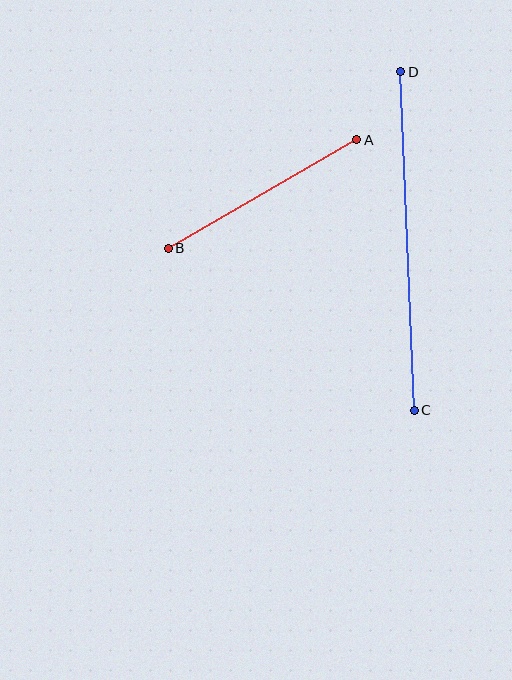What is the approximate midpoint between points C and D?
The midpoint is at approximately (408, 241) pixels.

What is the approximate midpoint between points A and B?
The midpoint is at approximately (262, 194) pixels.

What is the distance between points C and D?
The distance is approximately 339 pixels.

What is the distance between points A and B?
The distance is approximately 218 pixels.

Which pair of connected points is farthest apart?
Points C and D are farthest apart.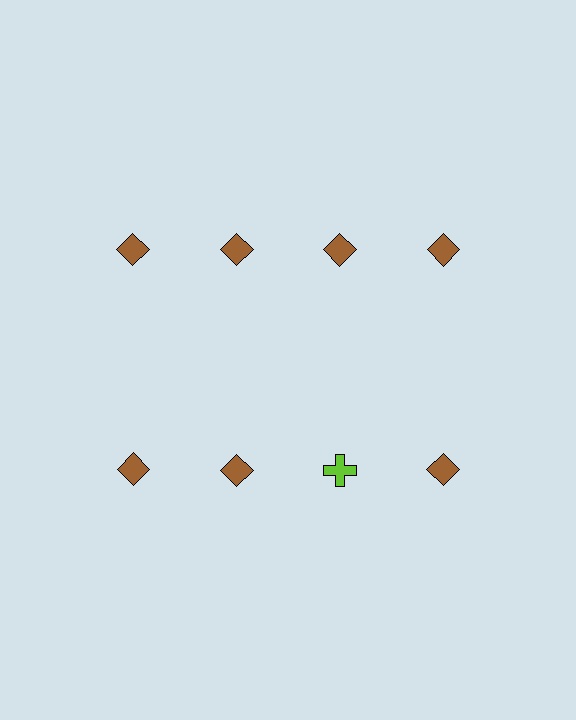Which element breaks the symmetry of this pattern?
The lime cross in the second row, center column breaks the symmetry. All other shapes are brown diamonds.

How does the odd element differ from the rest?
It differs in both color (lime instead of brown) and shape (cross instead of diamond).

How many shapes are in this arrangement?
There are 8 shapes arranged in a grid pattern.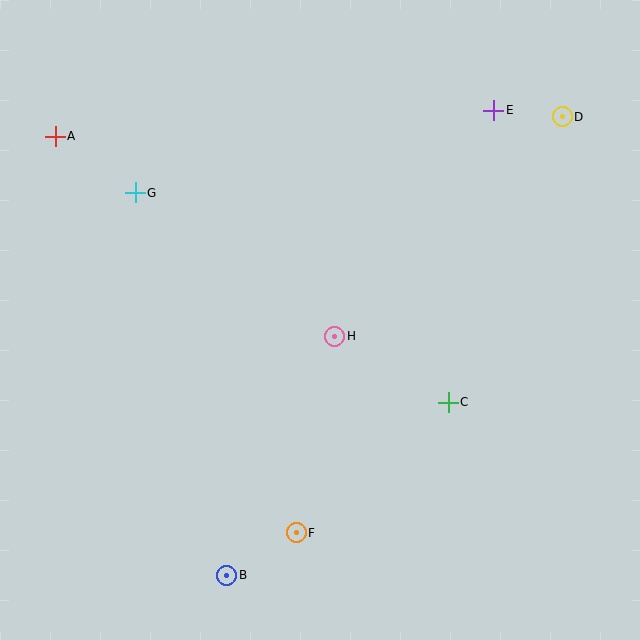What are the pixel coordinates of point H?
Point H is at (335, 336).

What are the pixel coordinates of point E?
Point E is at (494, 110).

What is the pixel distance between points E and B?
The distance between E and B is 536 pixels.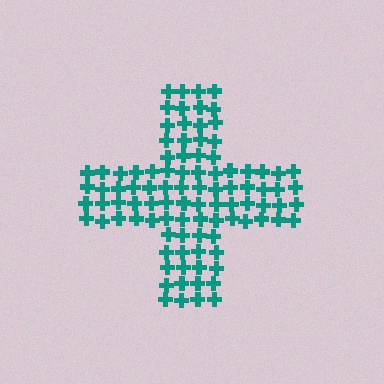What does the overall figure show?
The overall figure shows a cross.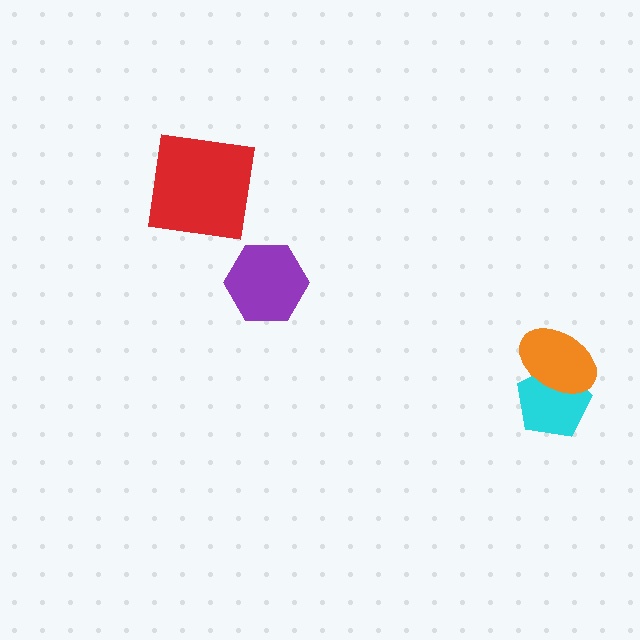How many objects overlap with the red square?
0 objects overlap with the red square.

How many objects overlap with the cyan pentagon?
1 object overlaps with the cyan pentagon.